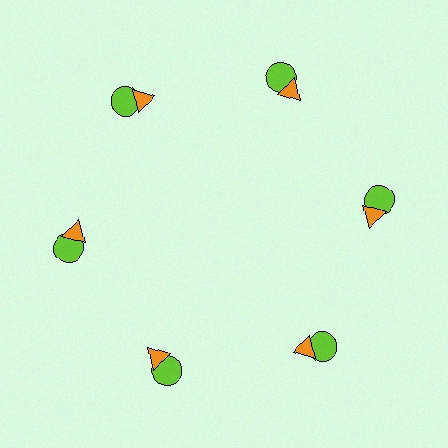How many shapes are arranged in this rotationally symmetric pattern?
There are 12 shapes, arranged in 6 groups of 2.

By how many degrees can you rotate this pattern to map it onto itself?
The pattern maps onto itself every 60 degrees of rotation.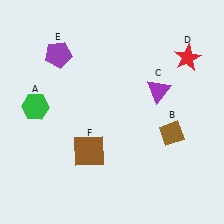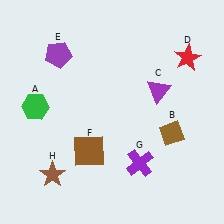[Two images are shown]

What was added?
A purple cross (G), a brown star (H) were added in Image 2.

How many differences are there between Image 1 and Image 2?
There are 2 differences between the two images.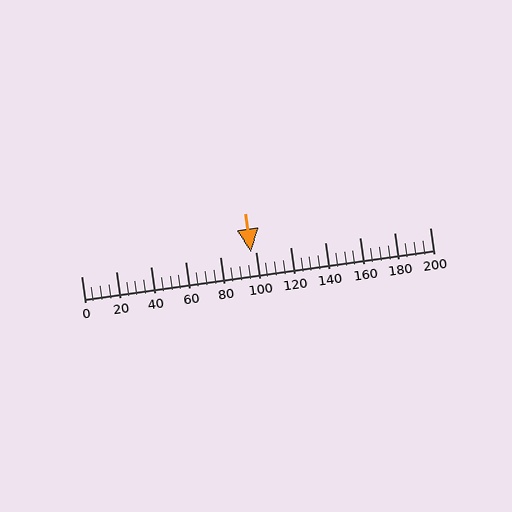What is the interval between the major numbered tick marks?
The major tick marks are spaced 20 units apart.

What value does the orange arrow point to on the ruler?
The orange arrow points to approximately 98.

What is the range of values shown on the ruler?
The ruler shows values from 0 to 200.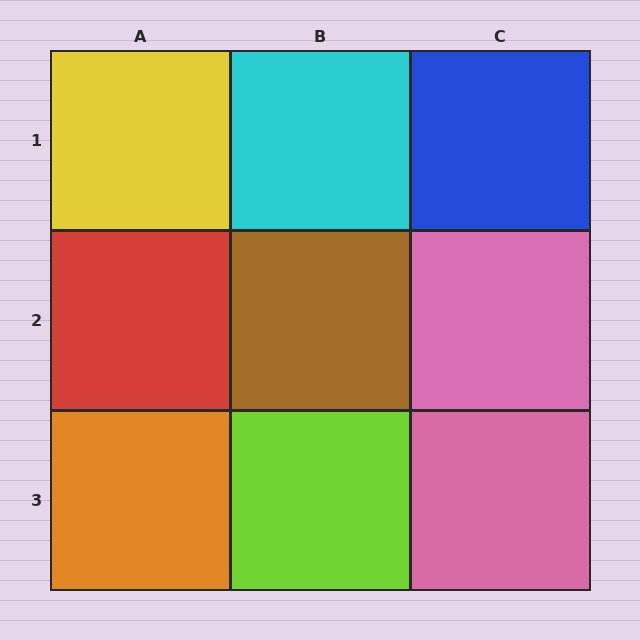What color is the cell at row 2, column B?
Brown.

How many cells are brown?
1 cell is brown.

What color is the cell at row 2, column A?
Red.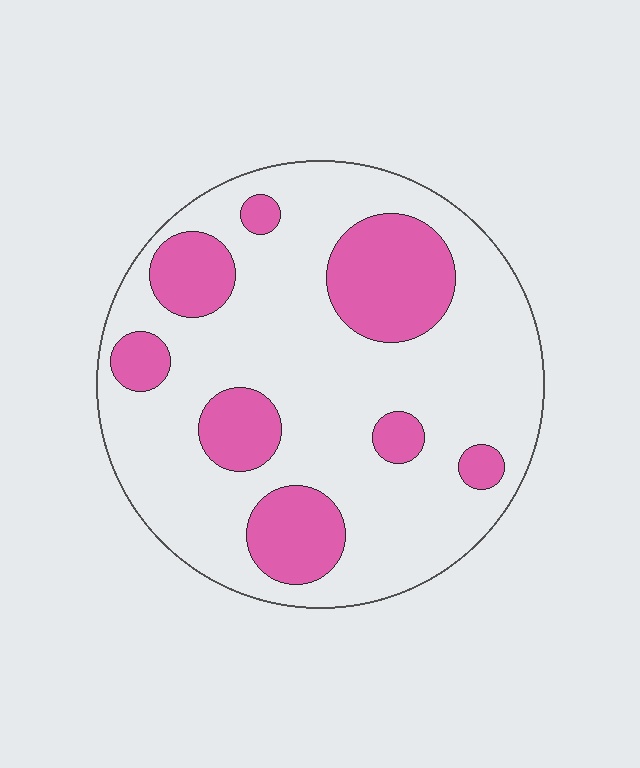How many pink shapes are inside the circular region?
8.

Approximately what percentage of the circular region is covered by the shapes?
Approximately 25%.